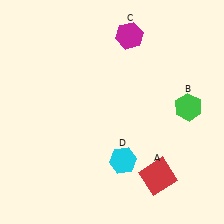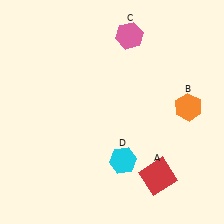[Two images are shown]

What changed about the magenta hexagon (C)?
In Image 1, C is magenta. In Image 2, it changed to pink.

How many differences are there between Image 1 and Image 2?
There are 2 differences between the two images.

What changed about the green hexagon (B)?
In Image 1, B is green. In Image 2, it changed to orange.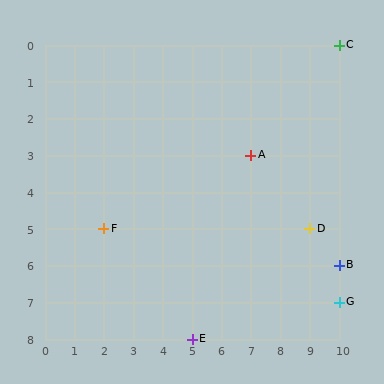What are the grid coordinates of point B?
Point B is at grid coordinates (10, 6).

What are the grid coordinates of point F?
Point F is at grid coordinates (2, 5).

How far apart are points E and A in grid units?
Points E and A are 2 columns and 5 rows apart (about 5.4 grid units diagonally).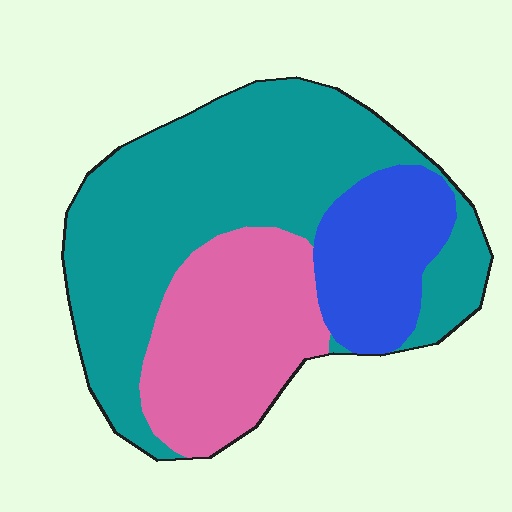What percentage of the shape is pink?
Pink covers 28% of the shape.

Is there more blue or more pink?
Pink.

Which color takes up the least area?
Blue, at roughly 20%.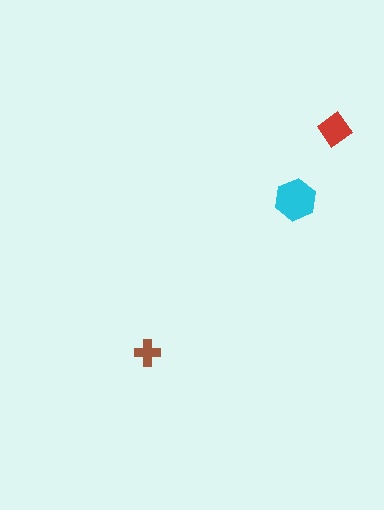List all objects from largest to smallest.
The cyan hexagon, the red diamond, the brown cross.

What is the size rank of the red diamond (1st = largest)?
2nd.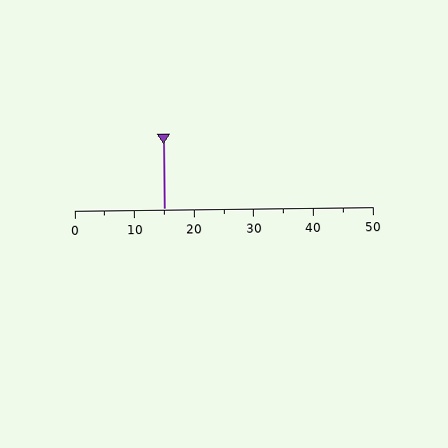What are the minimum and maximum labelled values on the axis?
The axis runs from 0 to 50.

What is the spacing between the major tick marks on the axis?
The major ticks are spaced 10 apart.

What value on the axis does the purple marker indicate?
The marker indicates approximately 15.